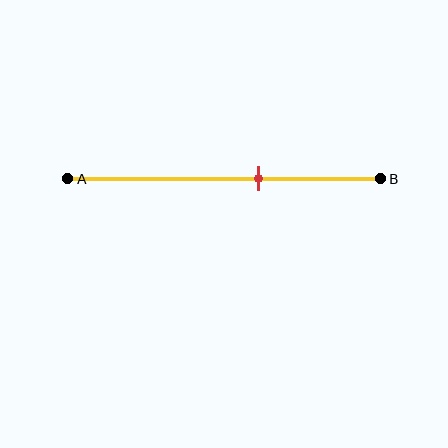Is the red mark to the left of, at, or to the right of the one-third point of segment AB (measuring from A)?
The red mark is to the right of the one-third point of segment AB.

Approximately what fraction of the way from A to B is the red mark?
The red mark is approximately 60% of the way from A to B.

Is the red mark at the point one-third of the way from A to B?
No, the mark is at about 60% from A, not at the 33% one-third point.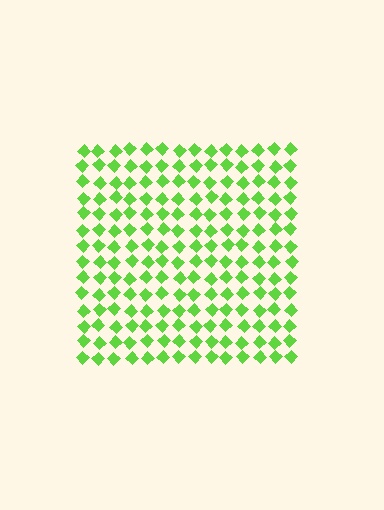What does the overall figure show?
The overall figure shows a square.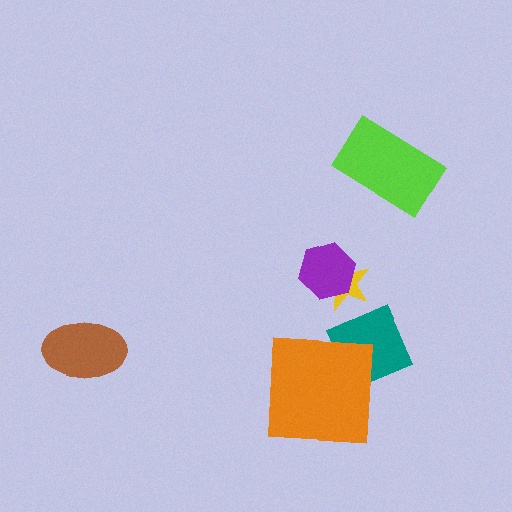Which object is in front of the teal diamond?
The orange square is in front of the teal diamond.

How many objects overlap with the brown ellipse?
0 objects overlap with the brown ellipse.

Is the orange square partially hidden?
No, no other shape covers it.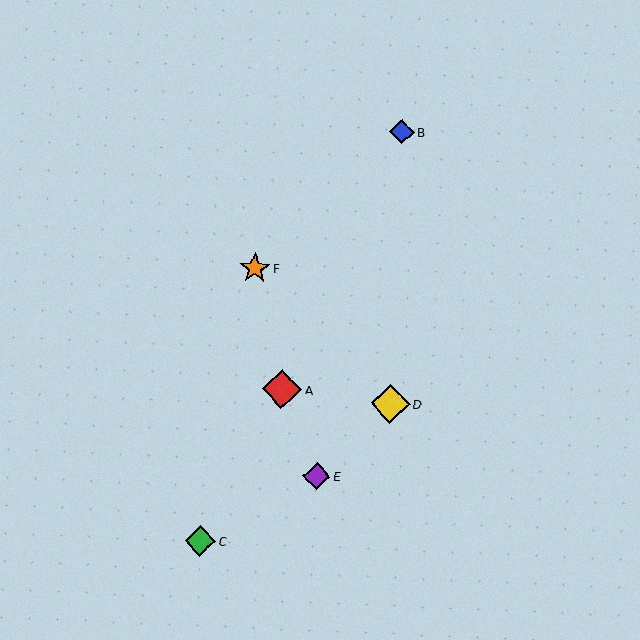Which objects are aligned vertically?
Objects B, D are aligned vertically.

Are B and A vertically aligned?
No, B is at x≈402 and A is at x≈282.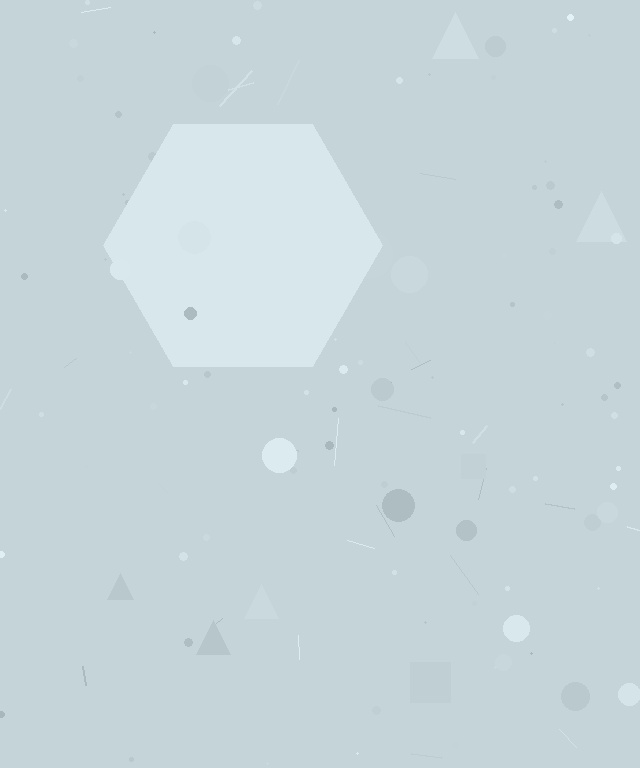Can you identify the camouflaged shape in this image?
The camouflaged shape is a hexagon.